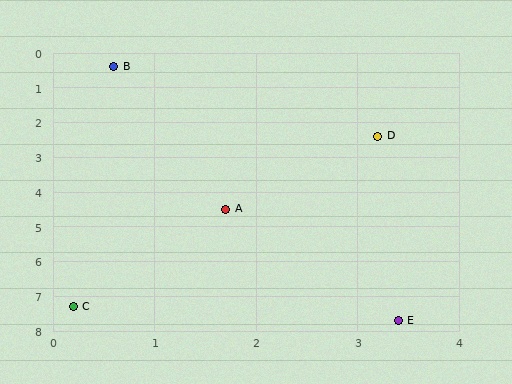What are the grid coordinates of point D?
Point D is at approximately (3.2, 2.4).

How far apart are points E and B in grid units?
Points E and B are about 7.8 grid units apart.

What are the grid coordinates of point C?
Point C is at approximately (0.2, 7.3).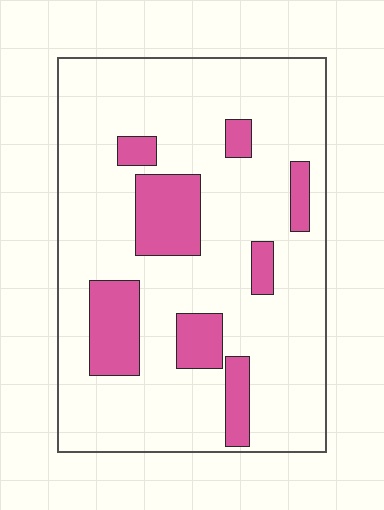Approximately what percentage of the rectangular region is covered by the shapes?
Approximately 20%.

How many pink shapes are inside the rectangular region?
8.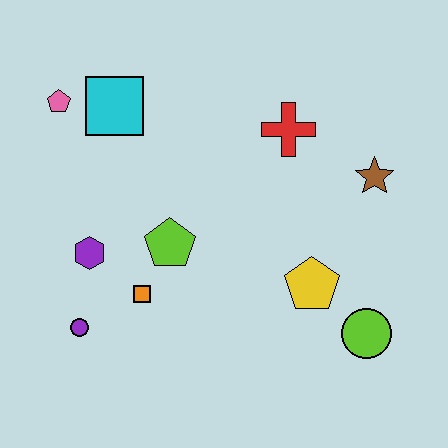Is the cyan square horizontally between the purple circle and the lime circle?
Yes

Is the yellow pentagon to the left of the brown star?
Yes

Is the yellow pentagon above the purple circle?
Yes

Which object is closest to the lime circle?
The yellow pentagon is closest to the lime circle.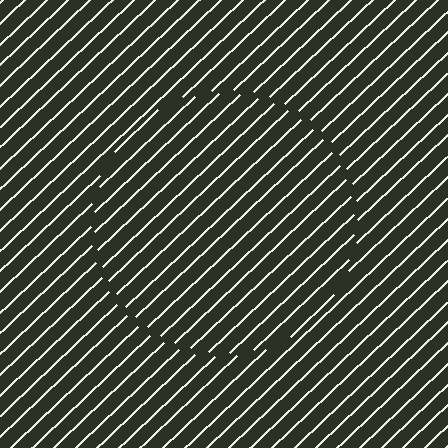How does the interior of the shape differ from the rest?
The interior of the shape contains the same grating, shifted by half a period — the contour is defined by the phase discontinuity where line-ends from the inner and outer gratings abut.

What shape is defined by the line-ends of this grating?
An illusory circle. The interior of the shape contains the same grating, shifted by half a period — the contour is defined by the phase discontinuity where line-ends from the inner and outer gratings abut.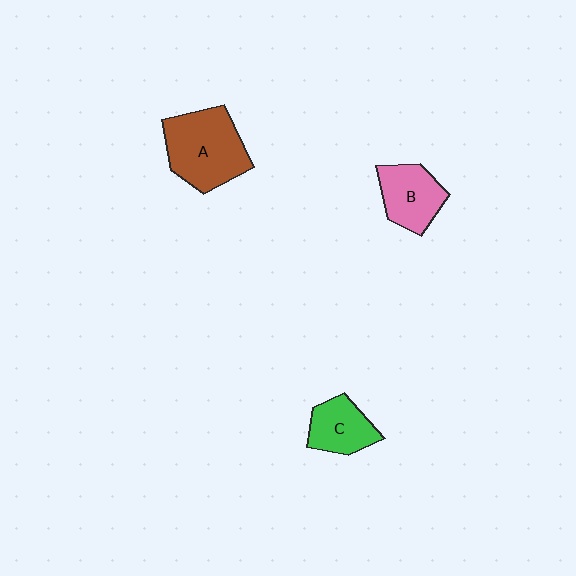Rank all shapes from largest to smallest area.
From largest to smallest: A (brown), B (pink), C (green).